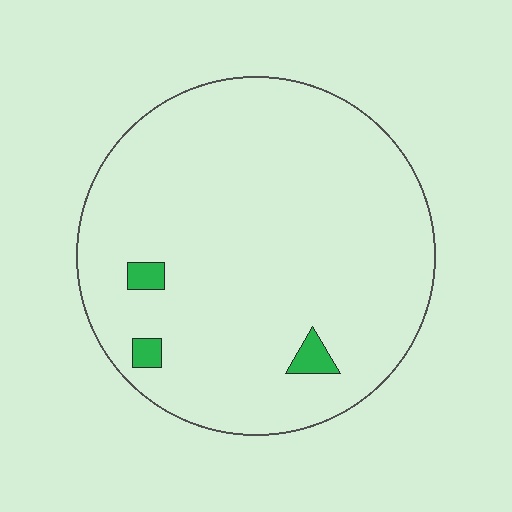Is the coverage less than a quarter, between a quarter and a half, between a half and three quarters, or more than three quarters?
Less than a quarter.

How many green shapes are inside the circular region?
3.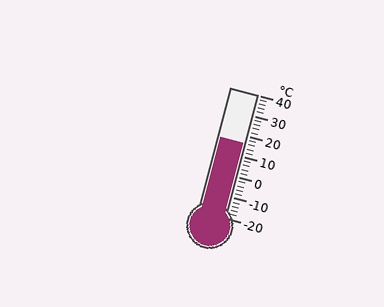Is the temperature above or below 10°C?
The temperature is above 10°C.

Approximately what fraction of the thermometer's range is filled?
The thermometer is filled to approximately 60% of its range.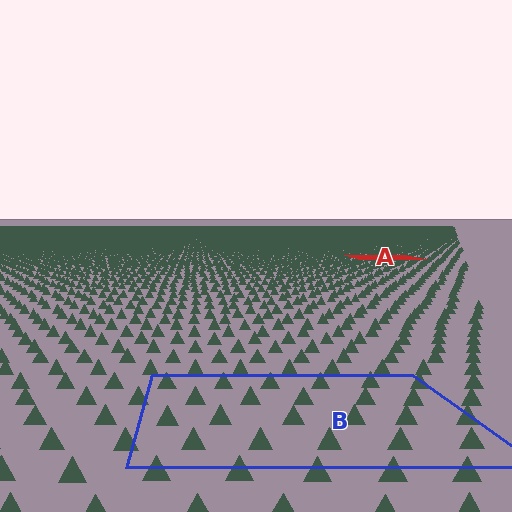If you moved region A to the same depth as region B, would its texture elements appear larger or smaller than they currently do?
They would appear larger. At a closer depth, the same texture elements are projected at a bigger on-screen size.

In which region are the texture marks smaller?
The texture marks are smaller in region A, because it is farther away.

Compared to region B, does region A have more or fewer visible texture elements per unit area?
Region A has more texture elements per unit area — they are packed more densely because it is farther away.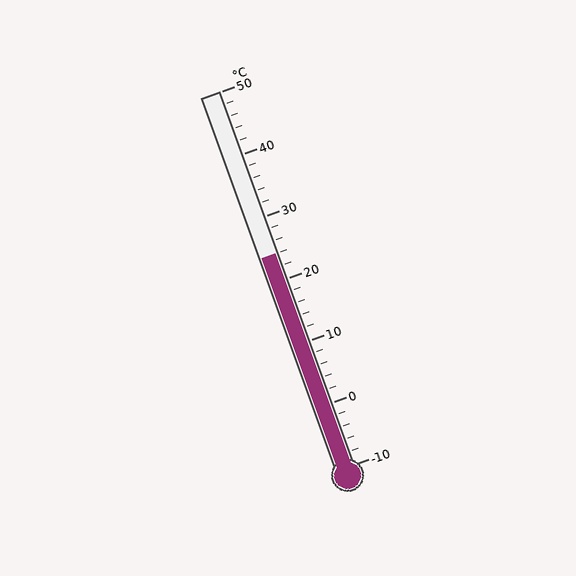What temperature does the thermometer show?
The thermometer shows approximately 24°C.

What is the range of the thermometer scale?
The thermometer scale ranges from -10°C to 50°C.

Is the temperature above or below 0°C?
The temperature is above 0°C.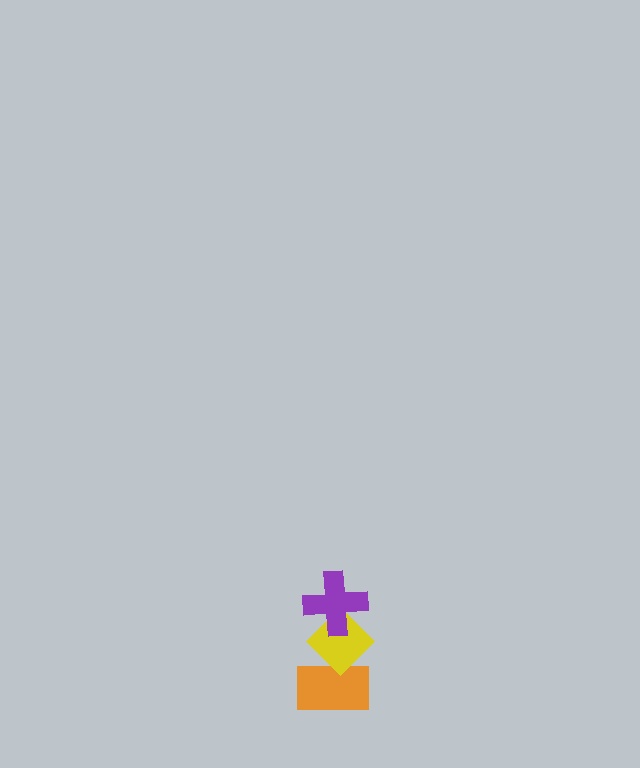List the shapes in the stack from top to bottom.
From top to bottom: the purple cross, the yellow diamond, the orange rectangle.